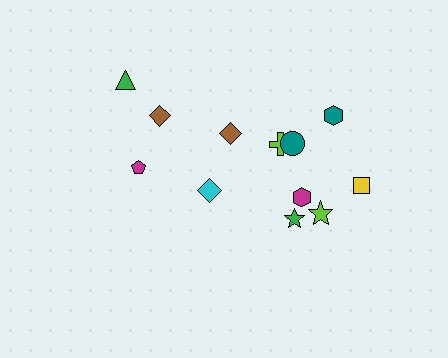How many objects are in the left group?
There are 5 objects.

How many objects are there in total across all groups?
There are 12 objects.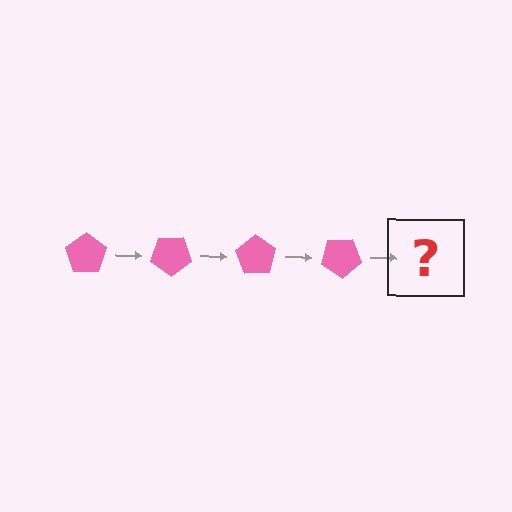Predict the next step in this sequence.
The next step is a pink pentagon rotated 140 degrees.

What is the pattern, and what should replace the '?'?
The pattern is that the pentagon rotates 35 degrees each step. The '?' should be a pink pentagon rotated 140 degrees.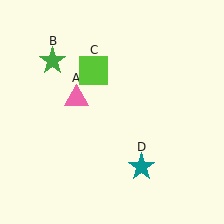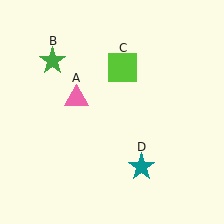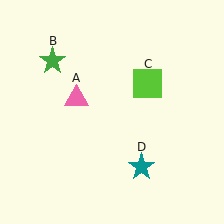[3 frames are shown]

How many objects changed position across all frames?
1 object changed position: lime square (object C).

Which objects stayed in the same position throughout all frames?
Pink triangle (object A) and green star (object B) and teal star (object D) remained stationary.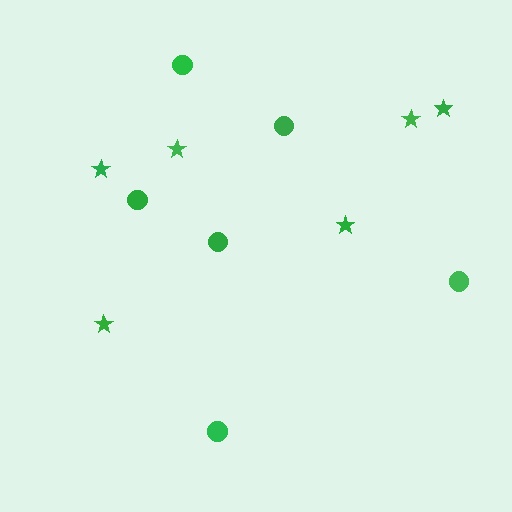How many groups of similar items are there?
There are 2 groups: one group of stars (6) and one group of circles (6).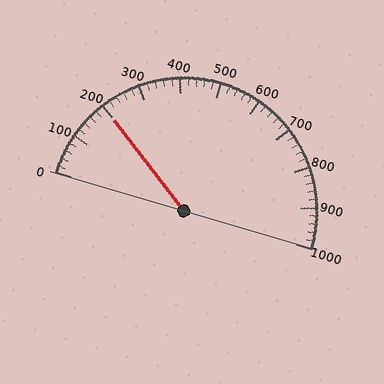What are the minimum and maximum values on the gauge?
The gauge ranges from 0 to 1000.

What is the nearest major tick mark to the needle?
The nearest major tick mark is 200.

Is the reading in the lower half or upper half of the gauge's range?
The reading is in the lower half of the range (0 to 1000).